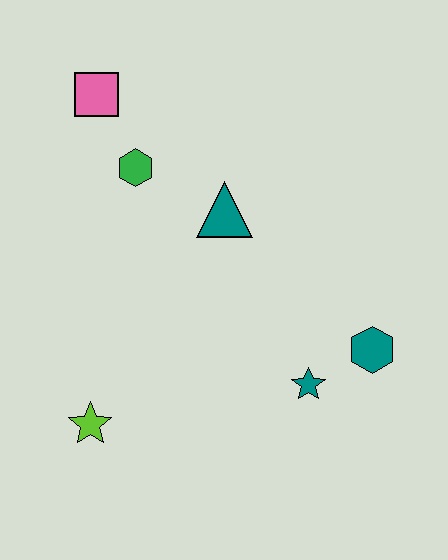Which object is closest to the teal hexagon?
The teal star is closest to the teal hexagon.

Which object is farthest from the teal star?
The pink square is farthest from the teal star.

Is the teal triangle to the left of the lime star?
No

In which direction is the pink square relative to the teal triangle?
The pink square is to the left of the teal triangle.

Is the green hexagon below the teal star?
No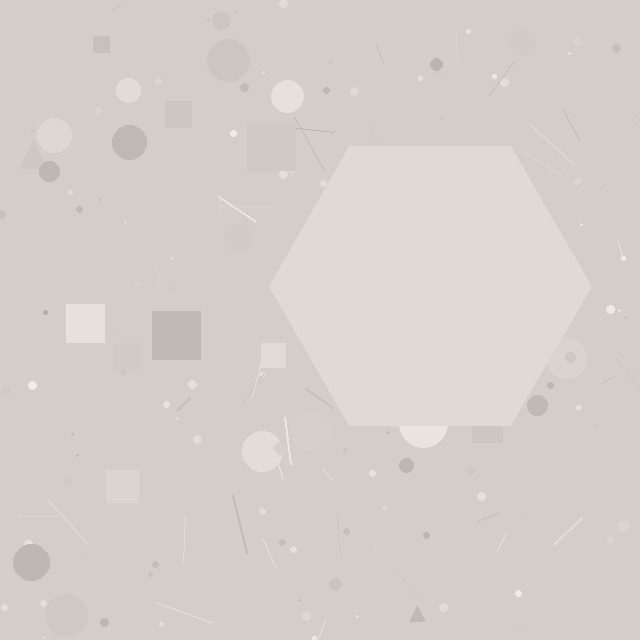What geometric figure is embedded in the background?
A hexagon is embedded in the background.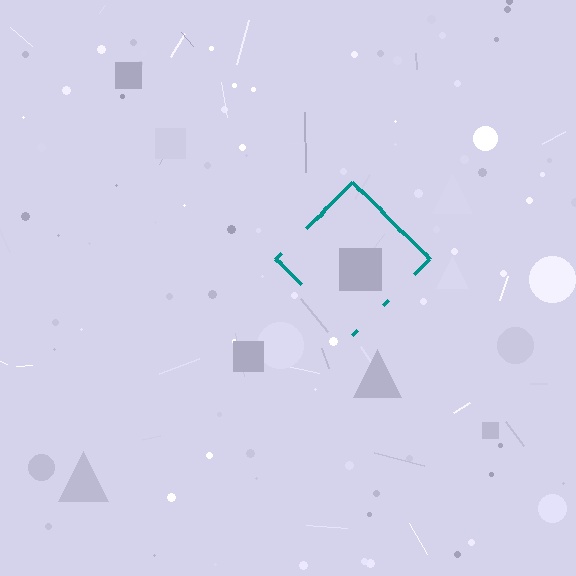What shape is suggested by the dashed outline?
The dashed outline suggests a diamond.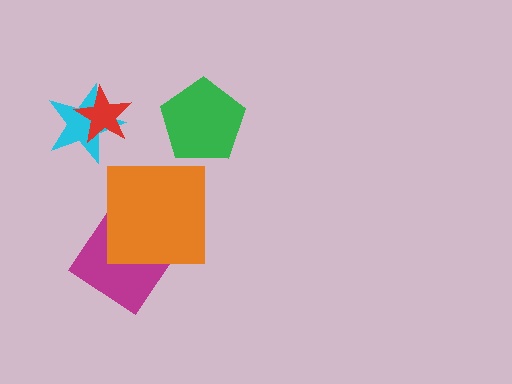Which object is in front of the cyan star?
The red star is in front of the cyan star.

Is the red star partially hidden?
No, no other shape covers it.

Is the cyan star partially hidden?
Yes, it is partially covered by another shape.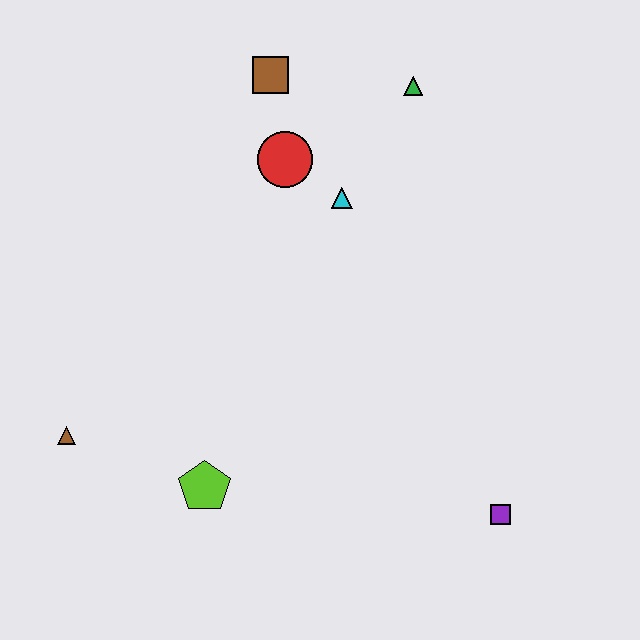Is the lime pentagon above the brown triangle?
No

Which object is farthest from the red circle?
The purple square is farthest from the red circle.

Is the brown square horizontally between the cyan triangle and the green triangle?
No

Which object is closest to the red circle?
The cyan triangle is closest to the red circle.